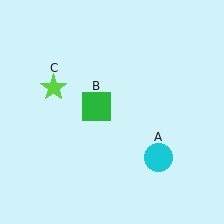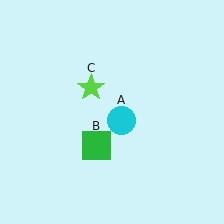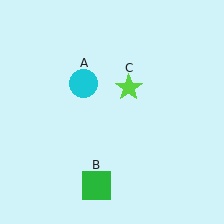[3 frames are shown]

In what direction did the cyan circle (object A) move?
The cyan circle (object A) moved up and to the left.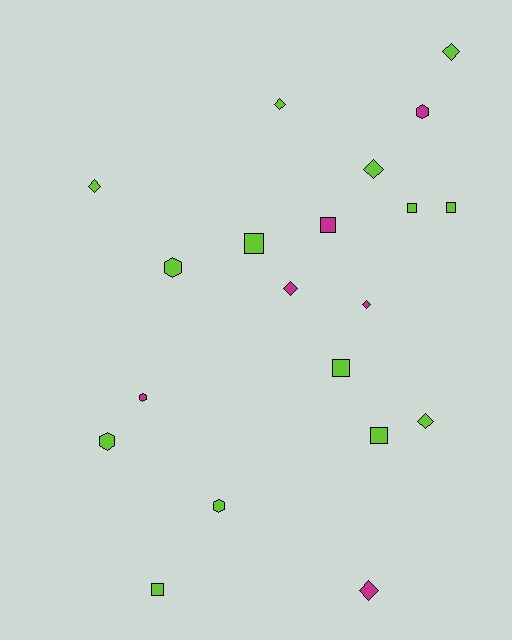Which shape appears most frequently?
Diamond, with 8 objects.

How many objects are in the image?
There are 20 objects.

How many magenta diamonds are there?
There are 3 magenta diamonds.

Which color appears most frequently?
Lime, with 14 objects.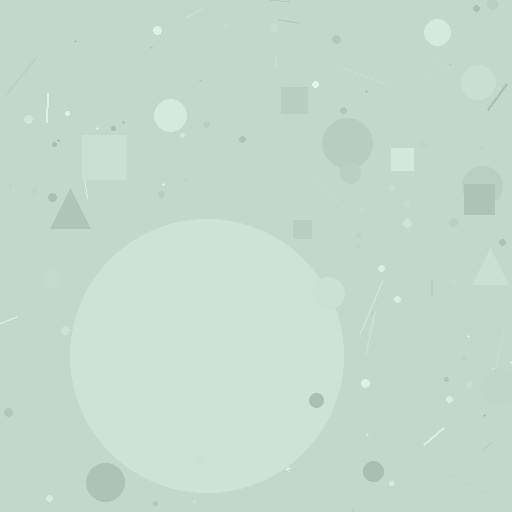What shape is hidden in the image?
A circle is hidden in the image.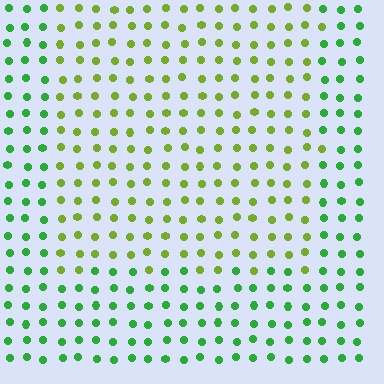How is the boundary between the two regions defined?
The boundary is defined purely by a slight shift in hue (about 41 degrees). Spacing, size, and orientation are identical on both sides.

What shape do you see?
I see a rectangle.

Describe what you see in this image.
The image is filled with small green elements in a uniform arrangement. A rectangle-shaped region is visible where the elements are tinted to a slightly different hue, forming a subtle color boundary.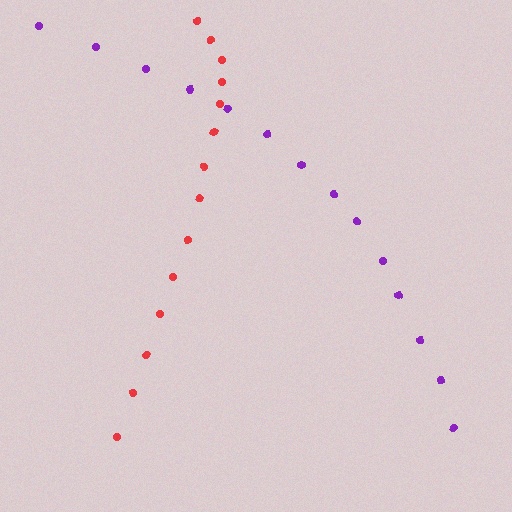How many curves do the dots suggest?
There are 2 distinct paths.